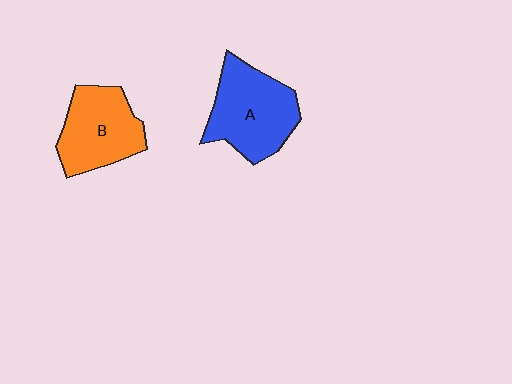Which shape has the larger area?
Shape A (blue).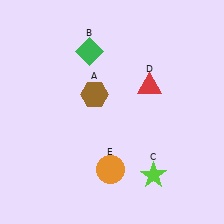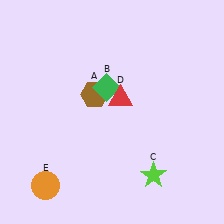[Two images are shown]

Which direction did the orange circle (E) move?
The orange circle (E) moved left.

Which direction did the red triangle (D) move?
The red triangle (D) moved left.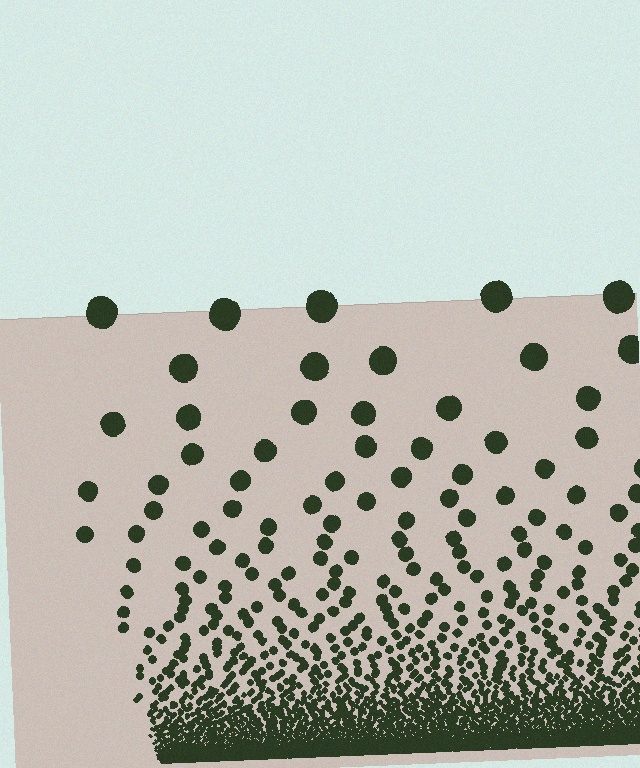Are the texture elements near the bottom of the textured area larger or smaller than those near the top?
Smaller. The gradient is inverted — elements near the bottom are smaller and denser.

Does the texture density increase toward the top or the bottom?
Density increases toward the bottom.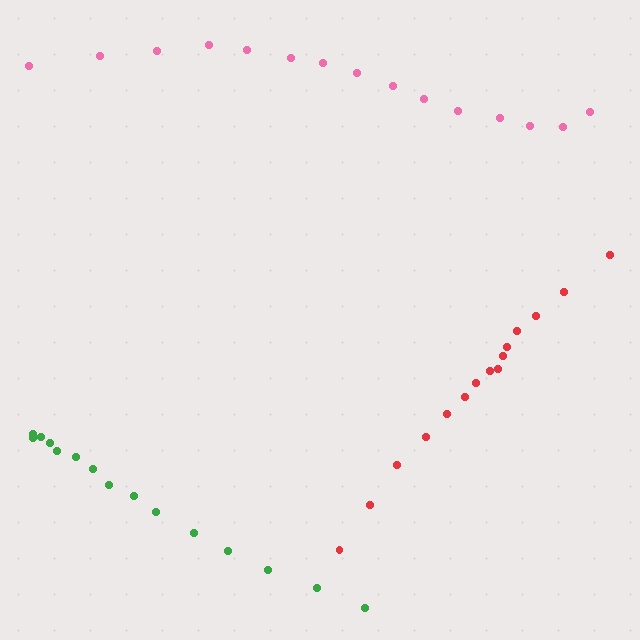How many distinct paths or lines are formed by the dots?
There are 3 distinct paths.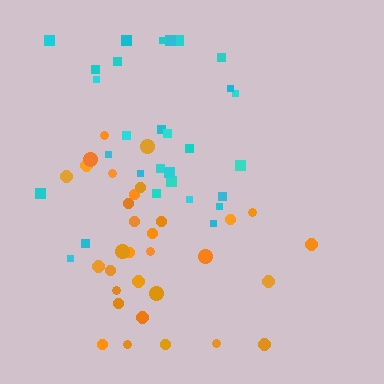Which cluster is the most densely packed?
Cyan.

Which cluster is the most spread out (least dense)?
Orange.